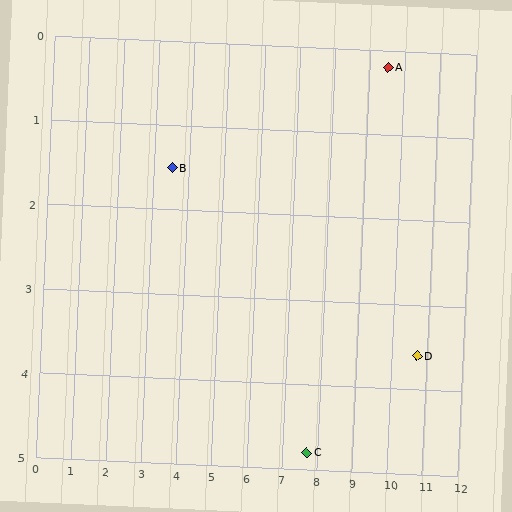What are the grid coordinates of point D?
Point D is at approximately (10.7, 3.6).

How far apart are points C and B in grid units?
Points C and B are about 5.3 grid units apart.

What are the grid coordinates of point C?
Point C is at approximately (7.7, 4.8).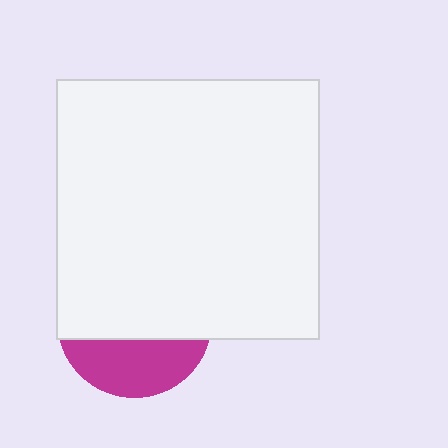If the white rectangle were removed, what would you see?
You would see the complete magenta circle.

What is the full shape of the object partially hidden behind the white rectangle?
The partially hidden object is a magenta circle.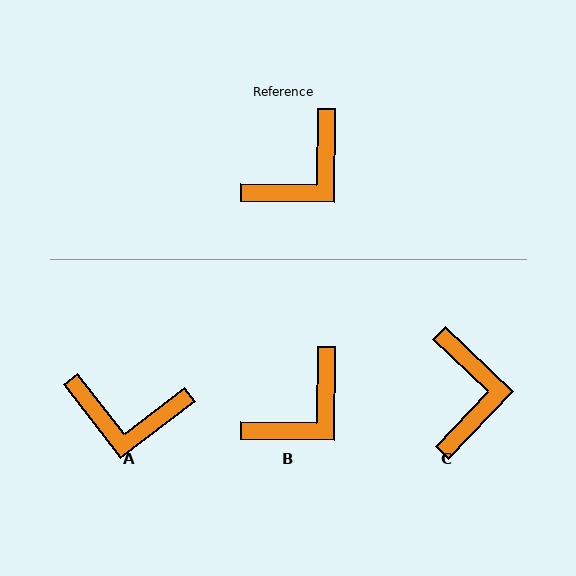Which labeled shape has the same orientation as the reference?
B.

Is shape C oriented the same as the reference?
No, it is off by about 47 degrees.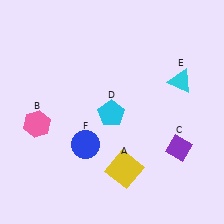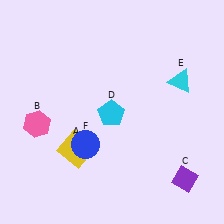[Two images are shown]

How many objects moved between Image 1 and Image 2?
2 objects moved between the two images.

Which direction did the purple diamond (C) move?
The purple diamond (C) moved down.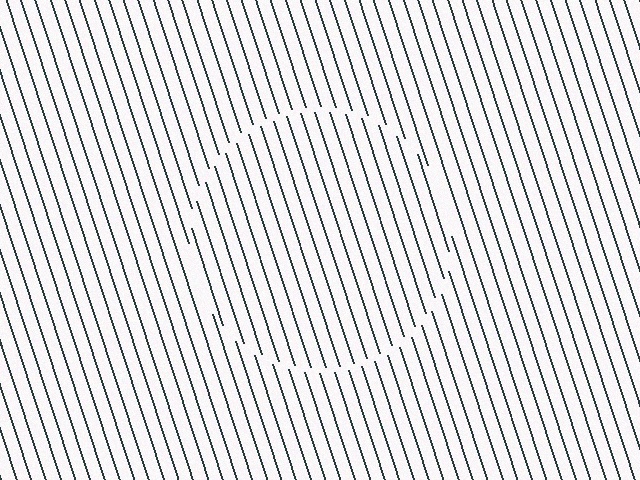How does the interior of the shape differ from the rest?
The interior of the shape contains the same grating, shifted by half a period — the contour is defined by the phase discontinuity where line-ends from the inner and outer gratings abut.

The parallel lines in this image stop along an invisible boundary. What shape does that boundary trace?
An illusory circle. The interior of the shape contains the same grating, shifted by half a period — the contour is defined by the phase discontinuity where line-ends from the inner and outer gratings abut.